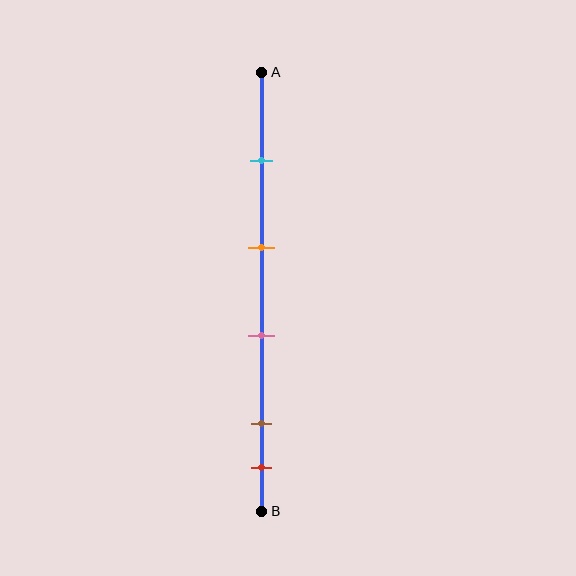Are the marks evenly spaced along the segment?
No, the marks are not evenly spaced.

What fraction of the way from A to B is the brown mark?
The brown mark is approximately 80% (0.8) of the way from A to B.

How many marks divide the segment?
There are 5 marks dividing the segment.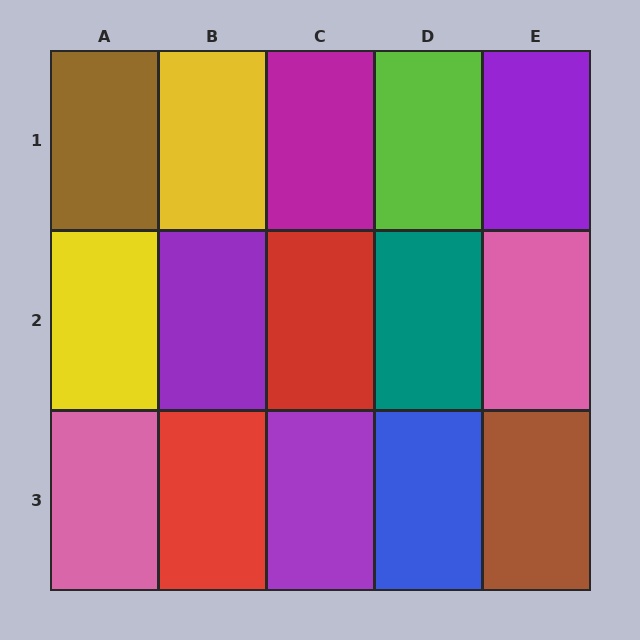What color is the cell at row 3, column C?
Purple.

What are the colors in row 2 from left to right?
Yellow, purple, red, teal, pink.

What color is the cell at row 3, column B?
Red.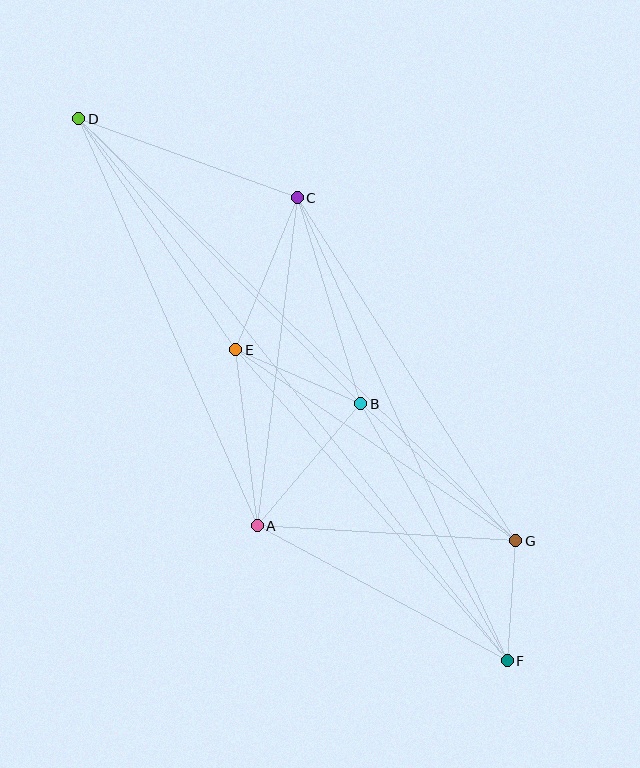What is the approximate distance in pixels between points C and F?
The distance between C and F is approximately 509 pixels.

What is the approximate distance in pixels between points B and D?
The distance between B and D is approximately 401 pixels.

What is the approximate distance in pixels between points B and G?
The distance between B and G is approximately 207 pixels.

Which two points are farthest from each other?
Points D and F are farthest from each other.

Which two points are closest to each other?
Points F and G are closest to each other.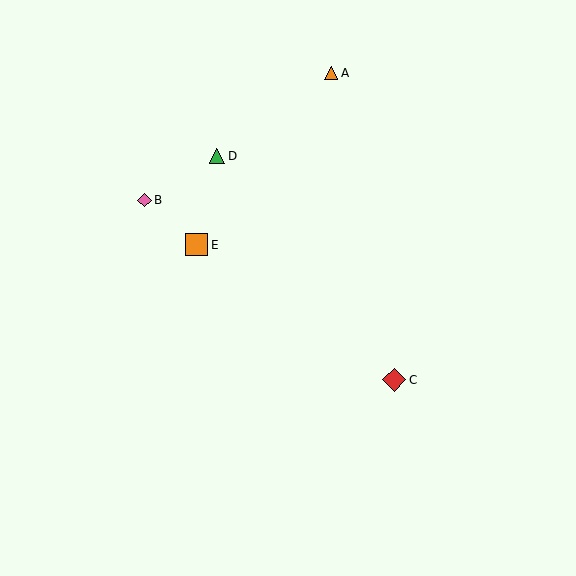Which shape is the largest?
The red diamond (labeled C) is the largest.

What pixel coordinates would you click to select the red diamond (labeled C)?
Click at (394, 380) to select the red diamond C.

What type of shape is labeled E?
Shape E is an orange square.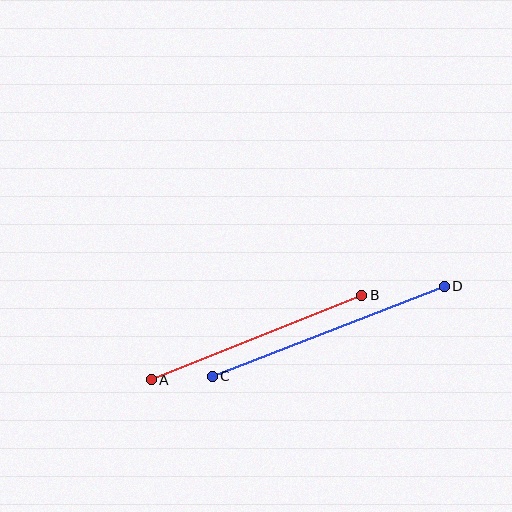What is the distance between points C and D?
The distance is approximately 249 pixels.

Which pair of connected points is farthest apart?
Points C and D are farthest apart.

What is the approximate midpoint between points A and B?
The midpoint is at approximately (256, 337) pixels.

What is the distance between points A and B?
The distance is approximately 227 pixels.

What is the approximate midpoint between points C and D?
The midpoint is at approximately (328, 331) pixels.